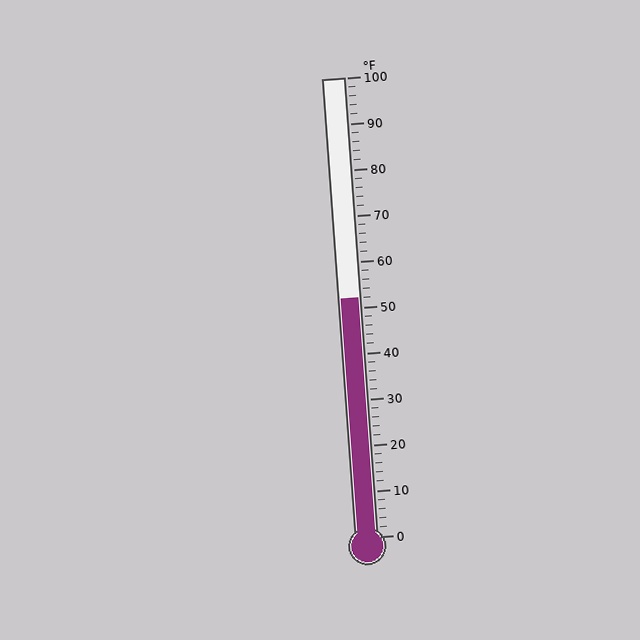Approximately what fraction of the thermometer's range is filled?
The thermometer is filled to approximately 50% of its range.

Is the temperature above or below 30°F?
The temperature is above 30°F.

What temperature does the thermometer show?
The thermometer shows approximately 52°F.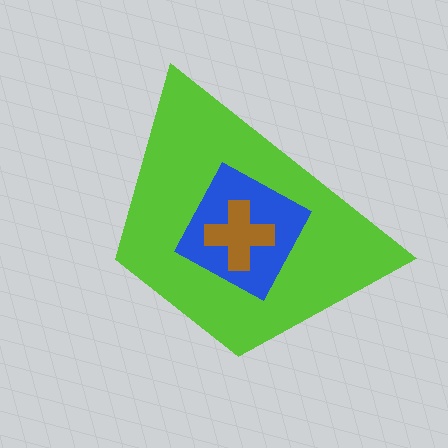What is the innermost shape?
The brown cross.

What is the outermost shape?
The lime trapezoid.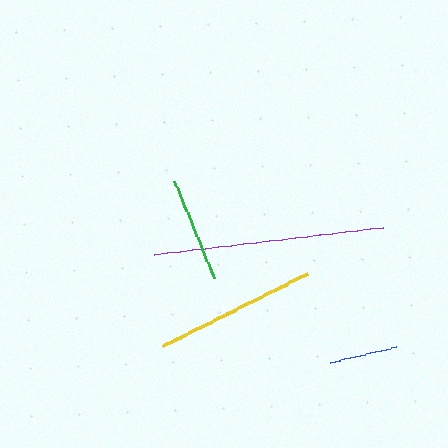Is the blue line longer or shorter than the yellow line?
The yellow line is longer than the blue line.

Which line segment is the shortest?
The blue line is the shortest at approximately 68 pixels.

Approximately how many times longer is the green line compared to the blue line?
The green line is approximately 1.6 times the length of the blue line.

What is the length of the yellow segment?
The yellow segment is approximately 162 pixels long.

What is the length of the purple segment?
The purple segment is approximately 231 pixels long.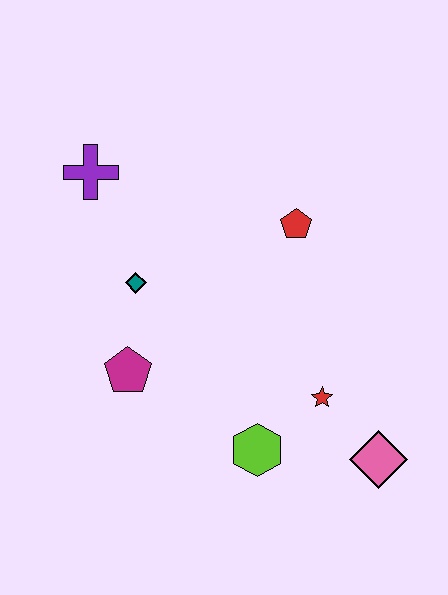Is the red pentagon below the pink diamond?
No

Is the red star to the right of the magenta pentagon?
Yes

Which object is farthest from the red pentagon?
The pink diamond is farthest from the red pentagon.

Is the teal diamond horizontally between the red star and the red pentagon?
No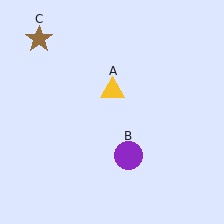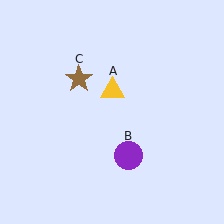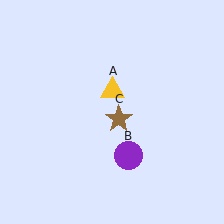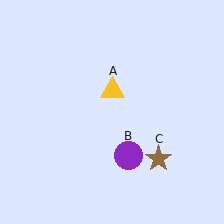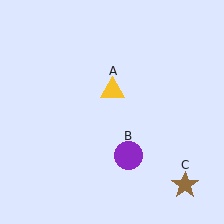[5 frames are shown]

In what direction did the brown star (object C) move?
The brown star (object C) moved down and to the right.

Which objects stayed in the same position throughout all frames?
Yellow triangle (object A) and purple circle (object B) remained stationary.